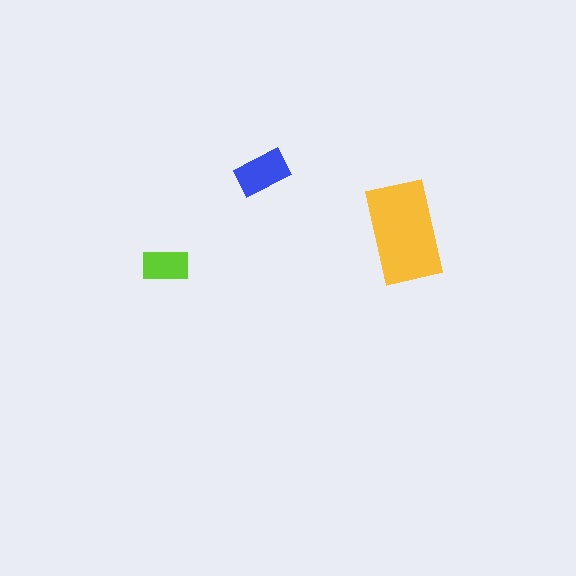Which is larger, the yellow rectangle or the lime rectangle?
The yellow one.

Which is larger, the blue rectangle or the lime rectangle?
The blue one.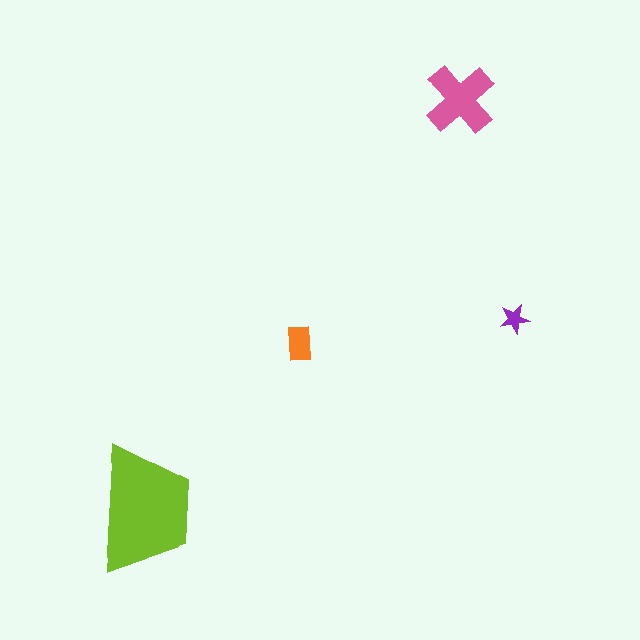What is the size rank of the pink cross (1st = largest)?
2nd.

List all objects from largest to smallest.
The lime trapezoid, the pink cross, the orange rectangle, the purple star.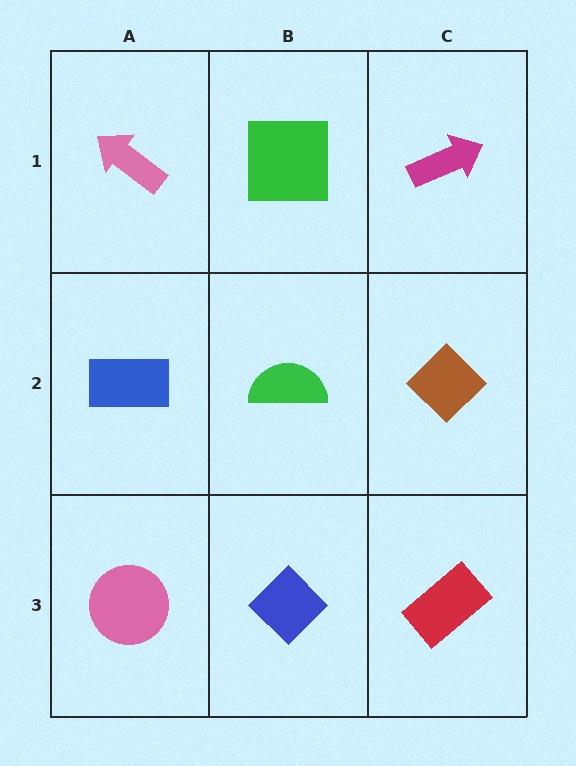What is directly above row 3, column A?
A blue rectangle.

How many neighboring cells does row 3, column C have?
2.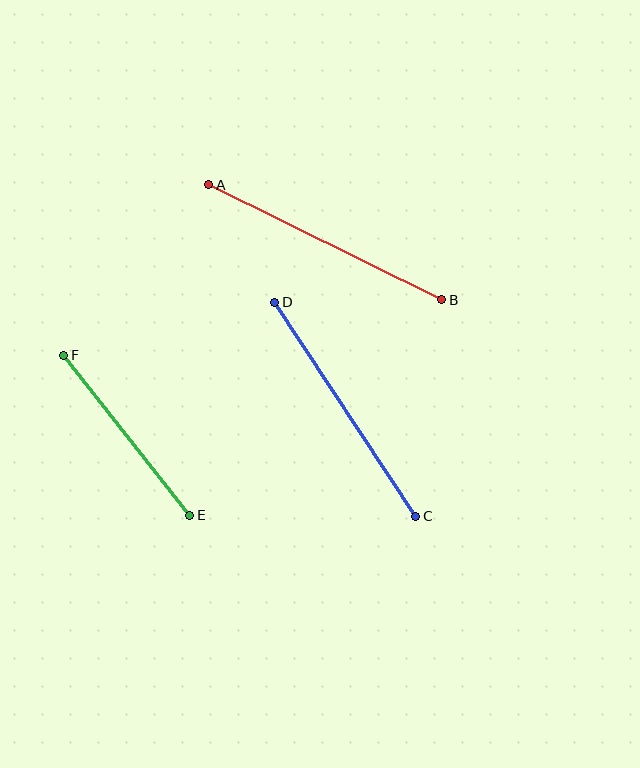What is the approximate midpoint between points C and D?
The midpoint is at approximately (345, 409) pixels.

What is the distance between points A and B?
The distance is approximately 260 pixels.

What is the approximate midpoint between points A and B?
The midpoint is at approximately (325, 242) pixels.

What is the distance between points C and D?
The distance is approximately 256 pixels.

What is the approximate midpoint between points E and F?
The midpoint is at approximately (127, 435) pixels.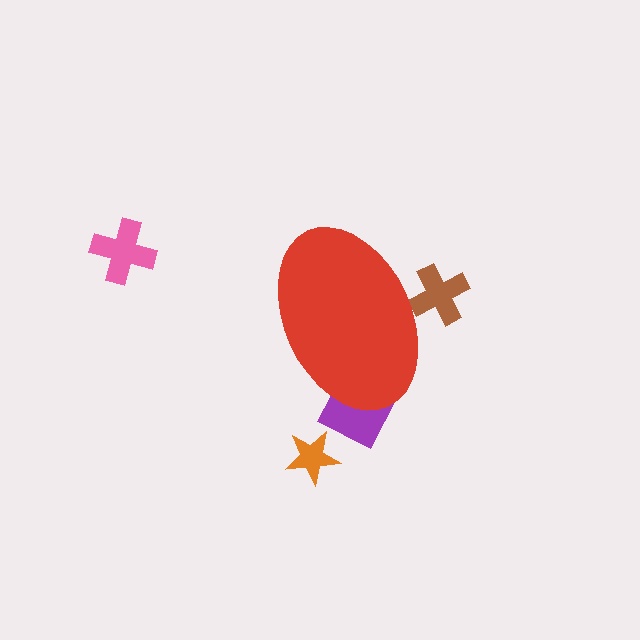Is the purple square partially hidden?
Yes, the purple square is partially hidden behind the red ellipse.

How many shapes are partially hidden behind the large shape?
2 shapes are partially hidden.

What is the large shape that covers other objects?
A red ellipse.